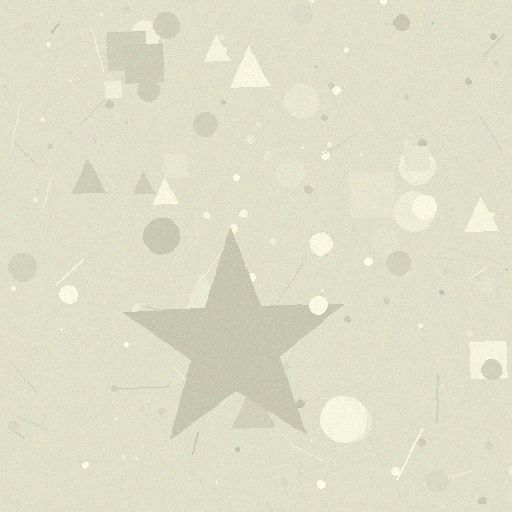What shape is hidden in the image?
A star is hidden in the image.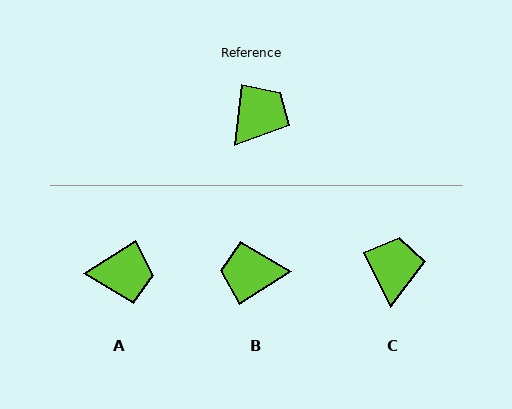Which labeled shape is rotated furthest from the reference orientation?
B, about 129 degrees away.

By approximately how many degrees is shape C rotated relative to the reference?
Approximately 32 degrees counter-clockwise.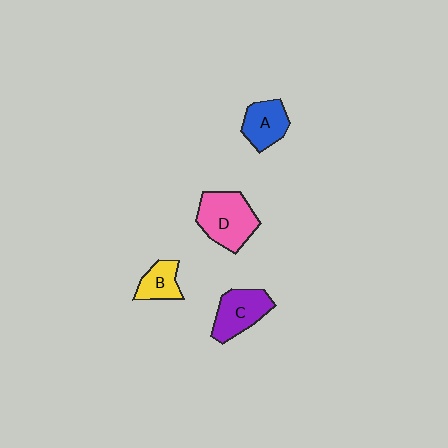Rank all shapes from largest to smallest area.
From largest to smallest: D (pink), C (purple), A (blue), B (yellow).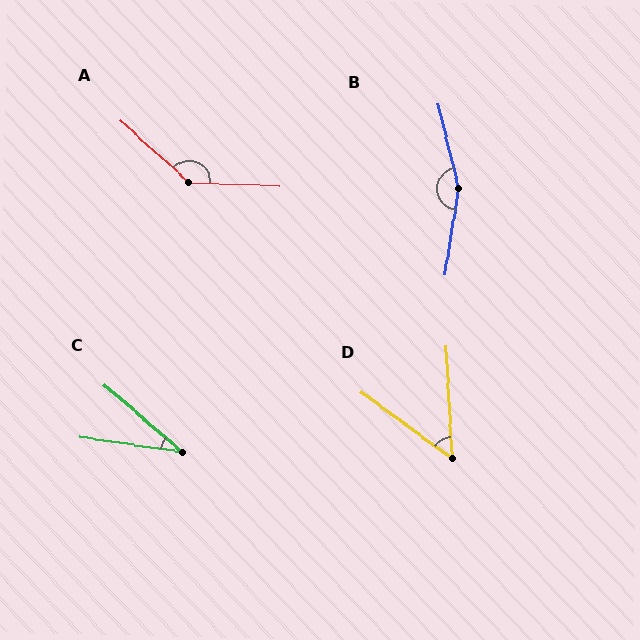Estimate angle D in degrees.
Approximately 51 degrees.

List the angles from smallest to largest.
C (32°), D (51°), A (140°), B (158°).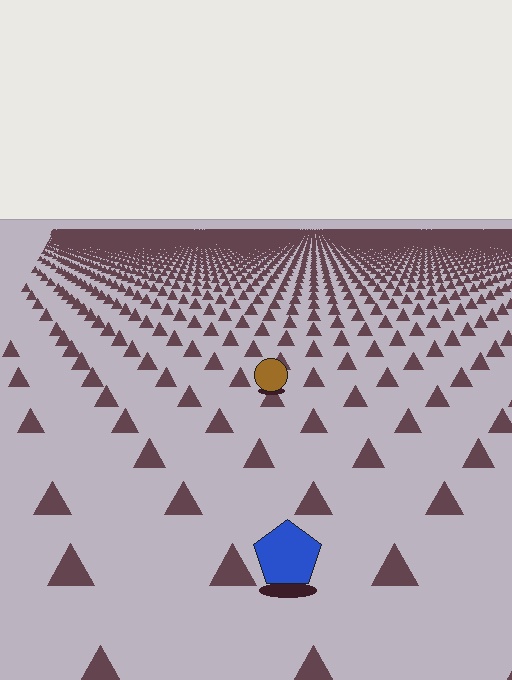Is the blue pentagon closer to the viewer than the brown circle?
Yes. The blue pentagon is closer — you can tell from the texture gradient: the ground texture is coarser near it.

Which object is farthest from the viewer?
The brown circle is farthest from the viewer. It appears smaller and the ground texture around it is denser.